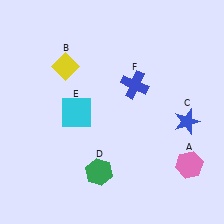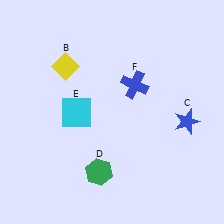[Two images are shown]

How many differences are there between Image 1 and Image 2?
There is 1 difference between the two images.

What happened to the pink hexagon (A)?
The pink hexagon (A) was removed in Image 2. It was in the bottom-right area of Image 1.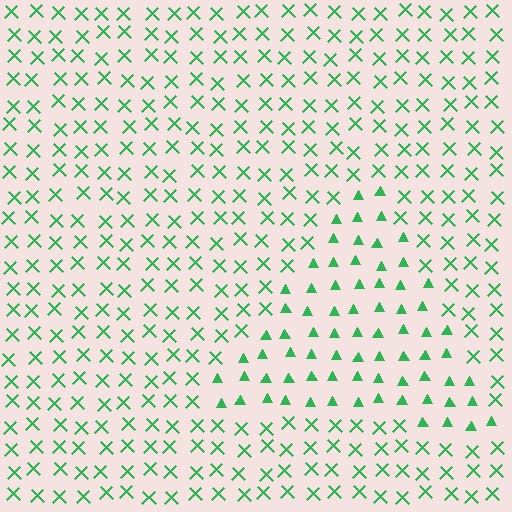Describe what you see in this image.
The image is filled with small green elements arranged in a uniform grid. A triangle-shaped region contains triangles, while the surrounding area contains X marks. The boundary is defined purely by the change in element shape.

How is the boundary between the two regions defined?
The boundary is defined by a change in element shape: triangles inside vs. X marks outside. All elements share the same color and spacing.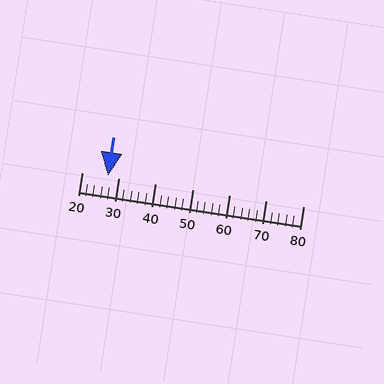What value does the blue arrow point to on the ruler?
The blue arrow points to approximately 27.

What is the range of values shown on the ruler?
The ruler shows values from 20 to 80.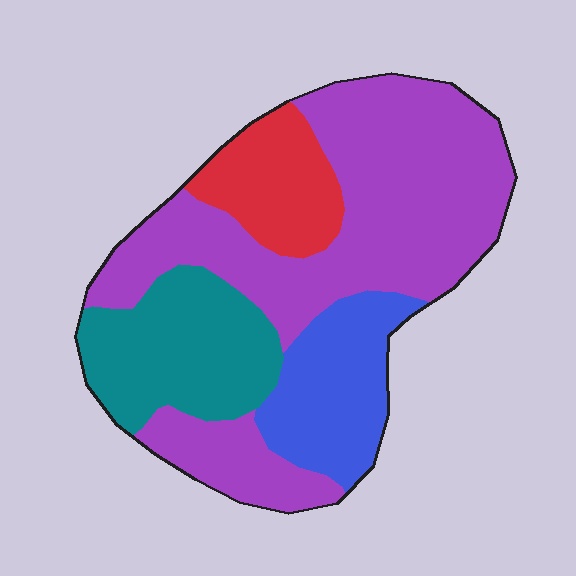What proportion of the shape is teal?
Teal takes up about one fifth (1/5) of the shape.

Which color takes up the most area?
Purple, at roughly 50%.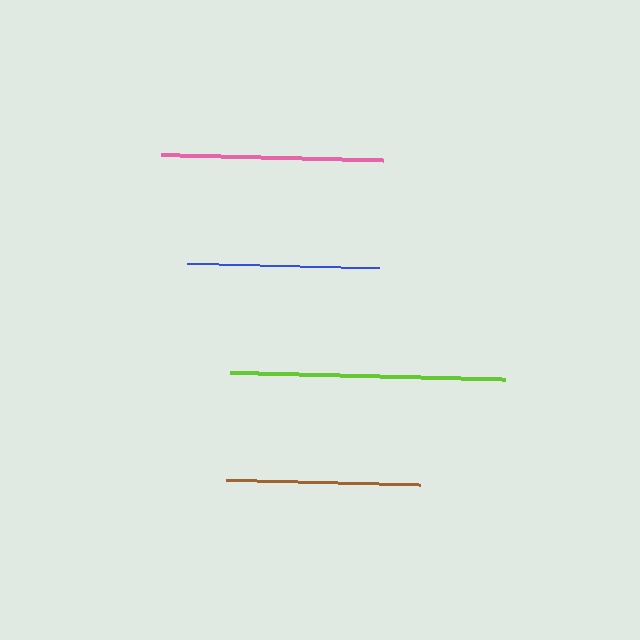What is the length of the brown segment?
The brown segment is approximately 194 pixels long.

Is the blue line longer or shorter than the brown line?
The brown line is longer than the blue line.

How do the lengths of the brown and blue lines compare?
The brown and blue lines are approximately the same length.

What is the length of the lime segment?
The lime segment is approximately 275 pixels long.